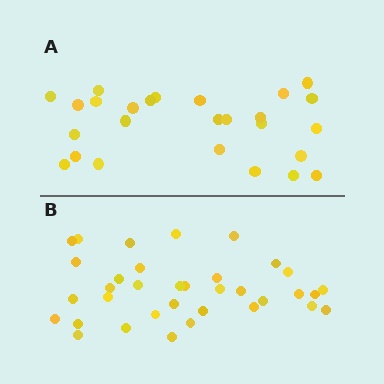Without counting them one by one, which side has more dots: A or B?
Region B (the bottom region) has more dots.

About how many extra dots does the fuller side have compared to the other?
Region B has roughly 8 or so more dots than region A.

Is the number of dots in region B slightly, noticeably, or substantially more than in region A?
Region B has noticeably more, but not dramatically so. The ratio is roughly 1.3 to 1.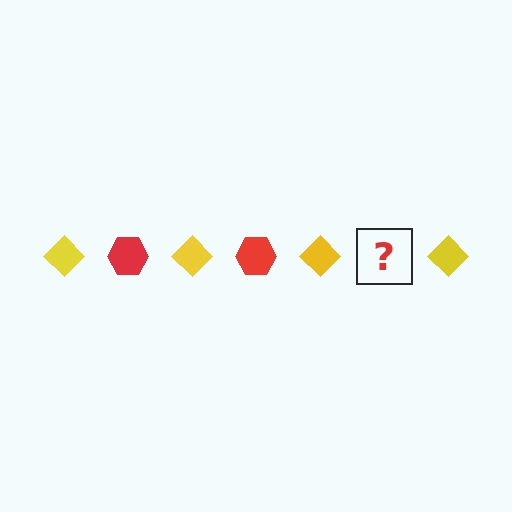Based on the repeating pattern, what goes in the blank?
The blank should be a red hexagon.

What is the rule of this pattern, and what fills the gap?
The rule is that the pattern alternates between yellow diamond and red hexagon. The gap should be filled with a red hexagon.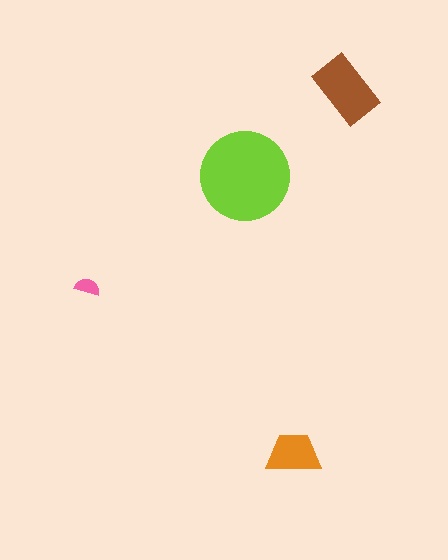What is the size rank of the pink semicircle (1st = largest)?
4th.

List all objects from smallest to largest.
The pink semicircle, the orange trapezoid, the brown rectangle, the lime circle.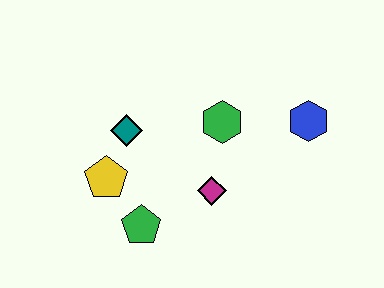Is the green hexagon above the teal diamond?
Yes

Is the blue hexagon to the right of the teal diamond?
Yes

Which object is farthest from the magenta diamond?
The blue hexagon is farthest from the magenta diamond.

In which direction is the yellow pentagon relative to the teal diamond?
The yellow pentagon is below the teal diamond.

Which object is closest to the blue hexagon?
The green hexagon is closest to the blue hexagon.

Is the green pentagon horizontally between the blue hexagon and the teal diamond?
Yes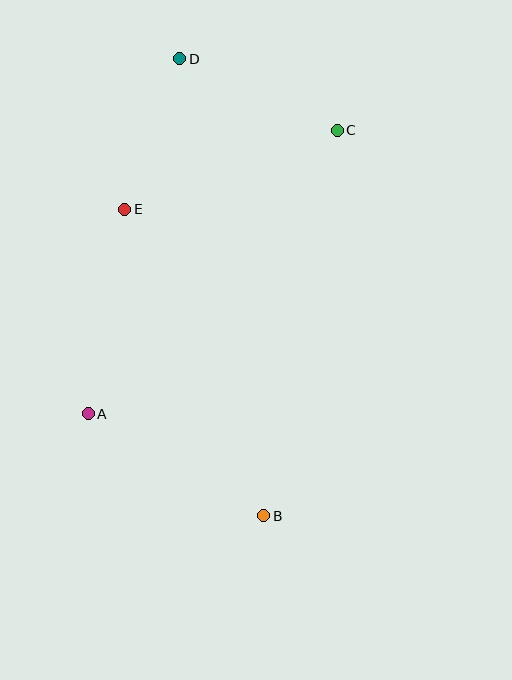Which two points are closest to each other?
Points D and E are closest to each other.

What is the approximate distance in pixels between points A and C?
The distance between A and C is approximately 377 pixels.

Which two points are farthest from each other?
Points B and D are farthest from each other.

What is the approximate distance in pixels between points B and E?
The distance between B and E is approximately 337 pixels.